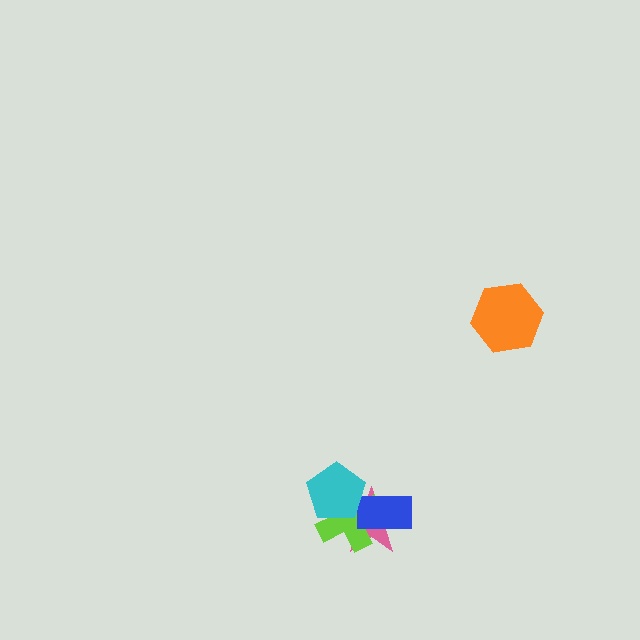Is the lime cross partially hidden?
Yes, it is partially covered by another shape.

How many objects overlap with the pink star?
3 objects overlap with the pink star.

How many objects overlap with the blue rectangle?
2 objects overlap with the blue rectangle.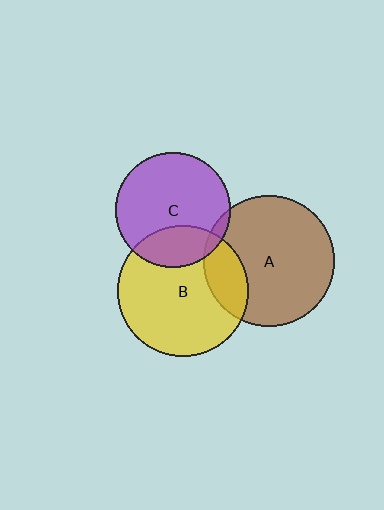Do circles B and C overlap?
Yes.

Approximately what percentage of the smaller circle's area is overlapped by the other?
Approximately 25%.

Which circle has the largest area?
Circle B (yellow).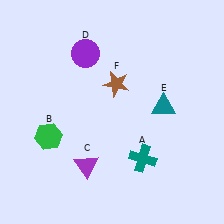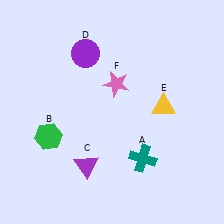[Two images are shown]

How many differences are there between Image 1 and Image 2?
There are 2 differences between the two images.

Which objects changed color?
E changed from teal to yellow. F changed from brown to pink.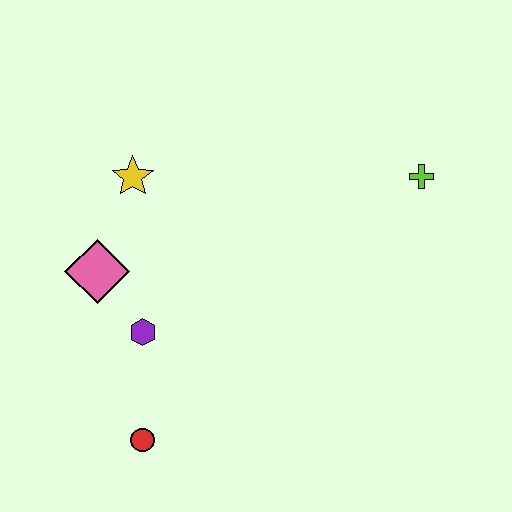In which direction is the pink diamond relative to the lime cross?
The pink diamond is to the left of the lime cross.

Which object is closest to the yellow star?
The pink diamond is closest to the yellow star.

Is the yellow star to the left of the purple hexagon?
Yes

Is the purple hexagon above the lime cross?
No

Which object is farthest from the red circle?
The lime cross is farthest from the red circle.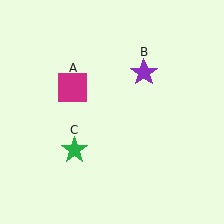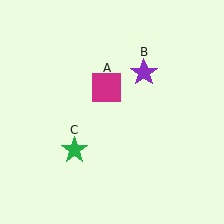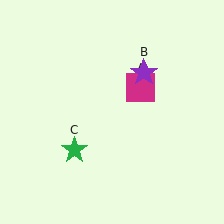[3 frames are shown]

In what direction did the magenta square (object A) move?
The magenta square (object A) moved right.